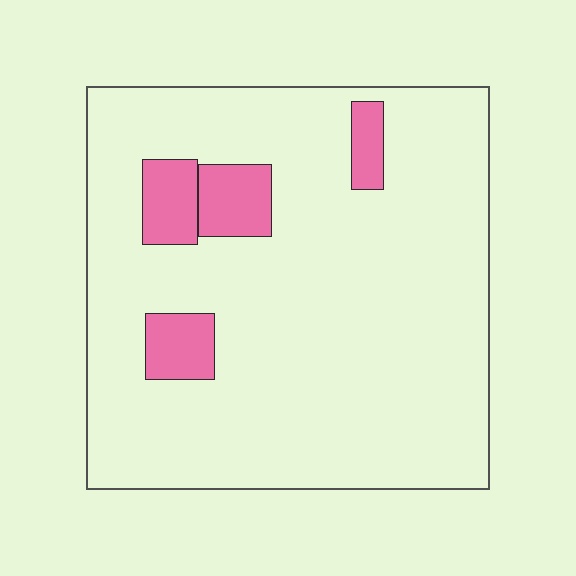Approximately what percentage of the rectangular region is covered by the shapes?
Approximately 10%.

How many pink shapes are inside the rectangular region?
4.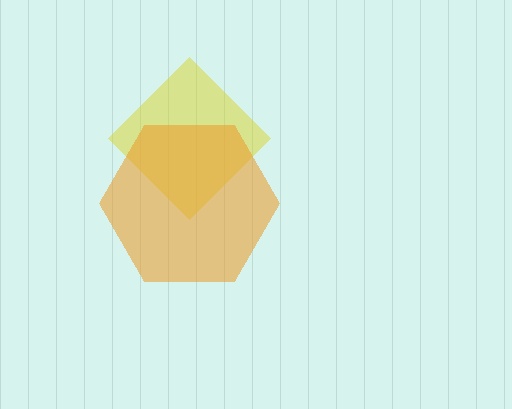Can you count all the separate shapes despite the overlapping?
Yes, there are 2 separate shapes.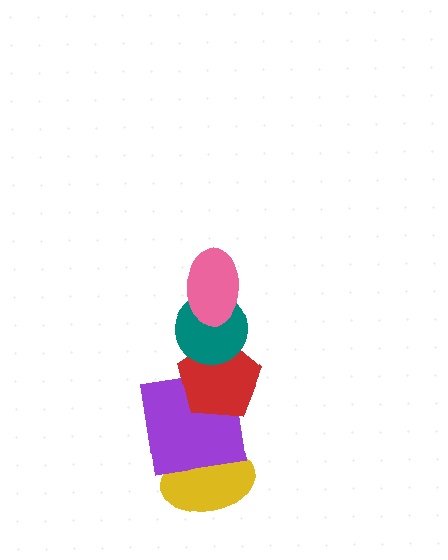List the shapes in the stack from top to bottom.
From top to bottom: the pink ellipse, the teal circle, the red pentagon, the purple square, the yellow ellipse.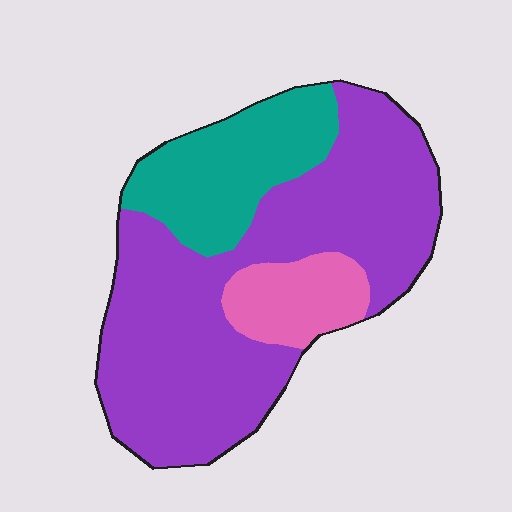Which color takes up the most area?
Purple, at roughly 65%.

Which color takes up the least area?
Pink, at roughly 10%.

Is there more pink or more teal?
Teal.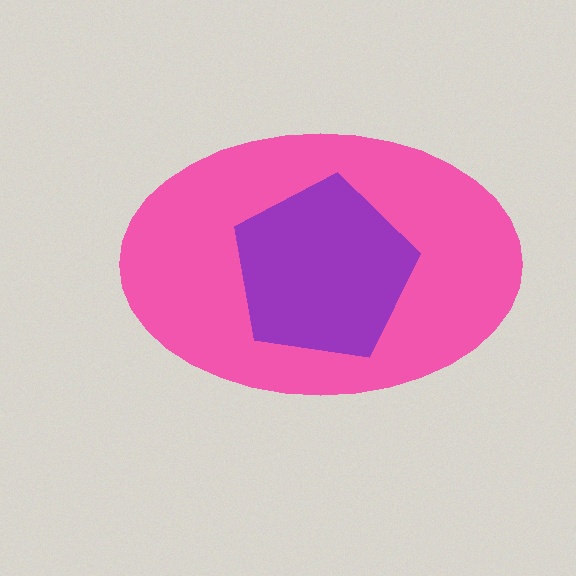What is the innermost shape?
The purple pentagon.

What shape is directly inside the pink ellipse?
The purple pentagon.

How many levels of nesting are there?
2.